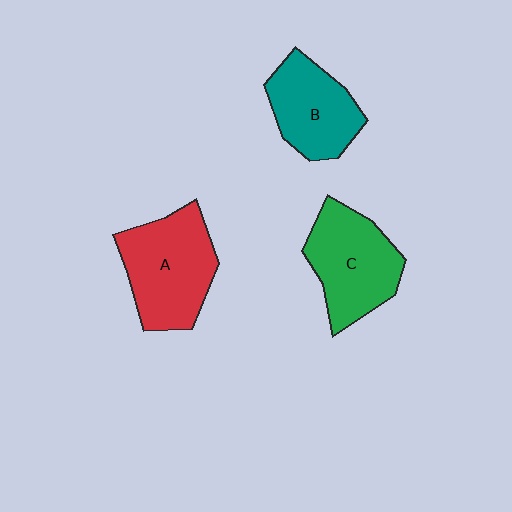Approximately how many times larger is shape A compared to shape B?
Approximately 1.3 times.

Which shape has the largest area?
Shape A (red).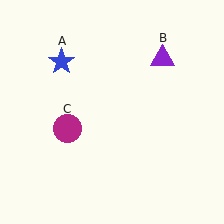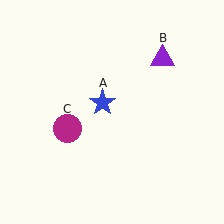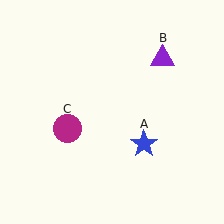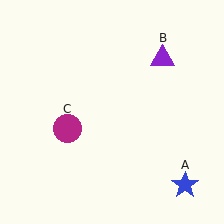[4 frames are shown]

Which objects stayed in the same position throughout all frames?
Purple triangle (object B) and magenta circle (object C) remained stationary.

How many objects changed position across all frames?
1 object changed position: blue star (object A).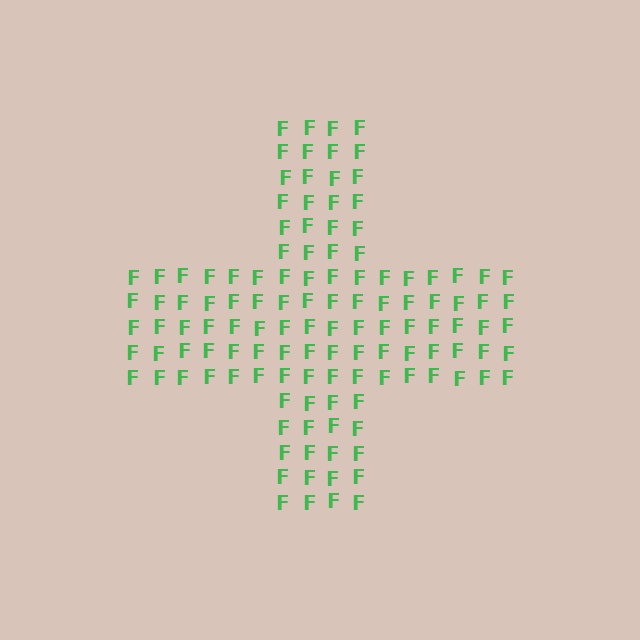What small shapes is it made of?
It is made of small letter F's.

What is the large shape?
The large shape is a cross.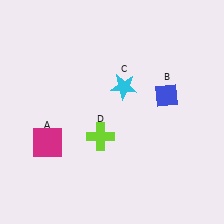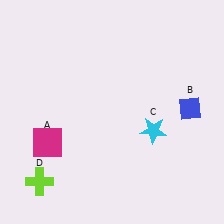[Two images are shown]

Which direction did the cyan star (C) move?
The cyan star (C) moved down.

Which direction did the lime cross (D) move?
The lime cross (D) moved left.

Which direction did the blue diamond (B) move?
The blue diamond (B) moved right.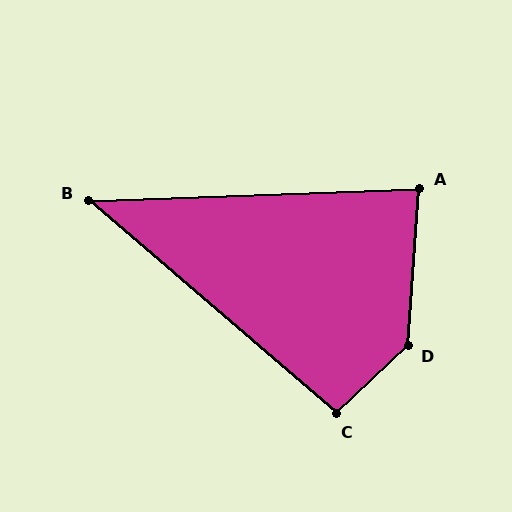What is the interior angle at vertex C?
Approximately 96 degrees (obtuse).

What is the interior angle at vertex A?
Approximately 84 degrees (acute).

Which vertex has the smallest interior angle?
B, at approximately 43 degrees.